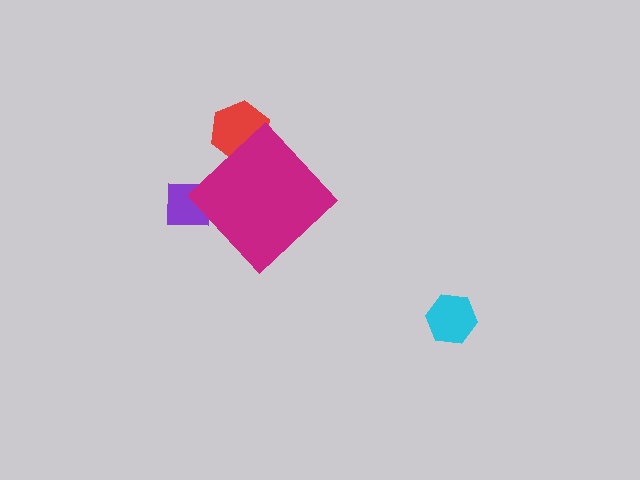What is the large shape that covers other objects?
A magenta diamond.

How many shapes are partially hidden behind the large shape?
2 shapes are partially hidden.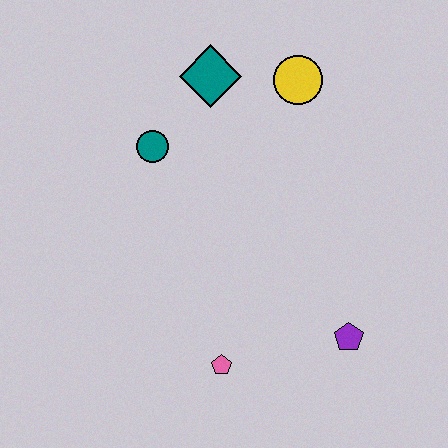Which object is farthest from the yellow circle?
The pink pentagon is farthest from the yellow circle.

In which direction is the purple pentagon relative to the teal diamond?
The purple pentagon is below the teal diamond.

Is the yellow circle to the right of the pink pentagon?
Yes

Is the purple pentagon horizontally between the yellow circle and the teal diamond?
No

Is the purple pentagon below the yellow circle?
Yes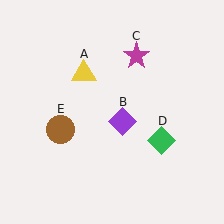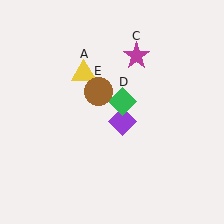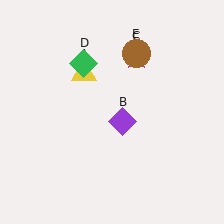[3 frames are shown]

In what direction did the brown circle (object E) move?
The brown circle (object E) moved up and to the right.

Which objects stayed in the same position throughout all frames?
Yellow triangle (object A) and purple diamond (object B) and magenta star (object C) remained stationary.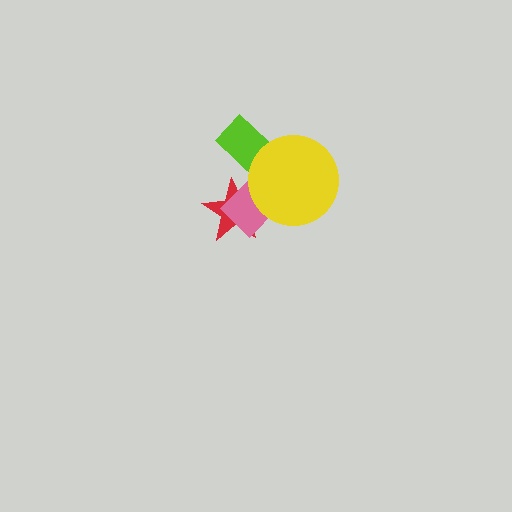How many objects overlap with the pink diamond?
2 objects overlap with the pink diamond.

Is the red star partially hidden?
Yes, it is partially covered by another shape.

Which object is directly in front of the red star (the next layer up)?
The pink diamond is directly in front of the red star.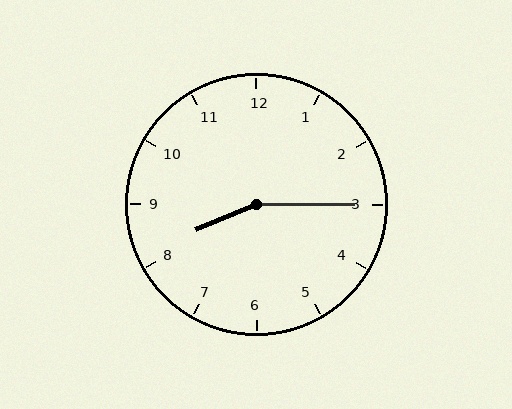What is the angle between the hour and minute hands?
Approximately 158 degrees.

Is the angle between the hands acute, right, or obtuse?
It is obtuse.